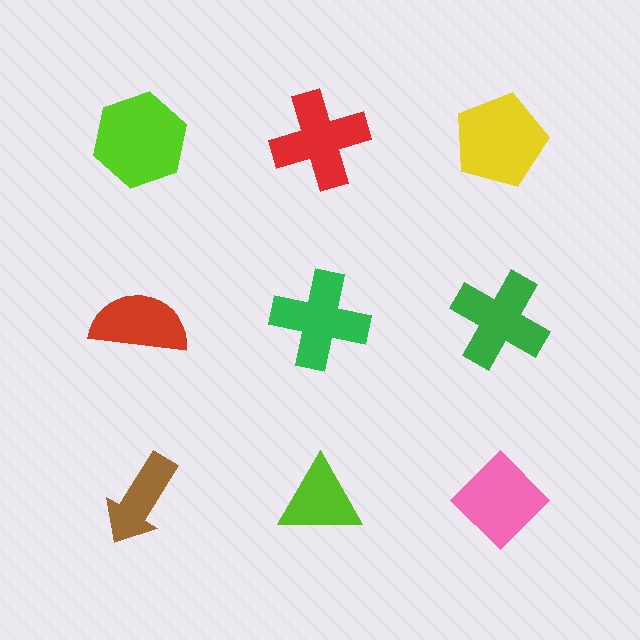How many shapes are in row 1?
3 shapes.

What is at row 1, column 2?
A red cross.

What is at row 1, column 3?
A yellow pentagon.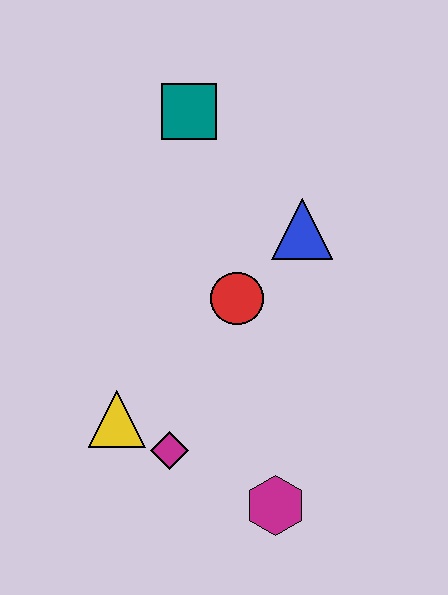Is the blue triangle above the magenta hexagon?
Yes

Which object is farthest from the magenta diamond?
The teal square is farthest from the magenta diamond.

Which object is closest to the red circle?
The blue triangle is closest to the red circle.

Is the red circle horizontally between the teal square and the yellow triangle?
No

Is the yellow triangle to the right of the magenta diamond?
No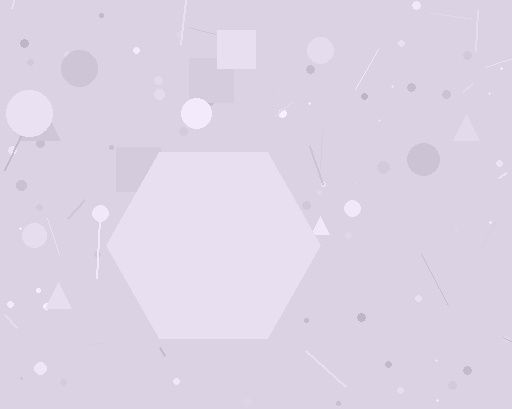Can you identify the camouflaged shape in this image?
The camouflaged shape is a hexagon.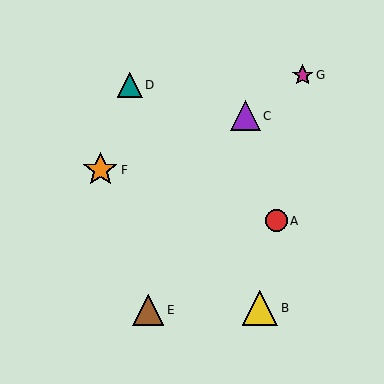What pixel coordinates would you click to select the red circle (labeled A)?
Click at (276, 221) to select the red circle A.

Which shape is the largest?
The yellow triangle (labeled B) is the largest.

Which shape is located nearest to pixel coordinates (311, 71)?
The magenta star (labeled G) at (303, 75) is nearest to that location.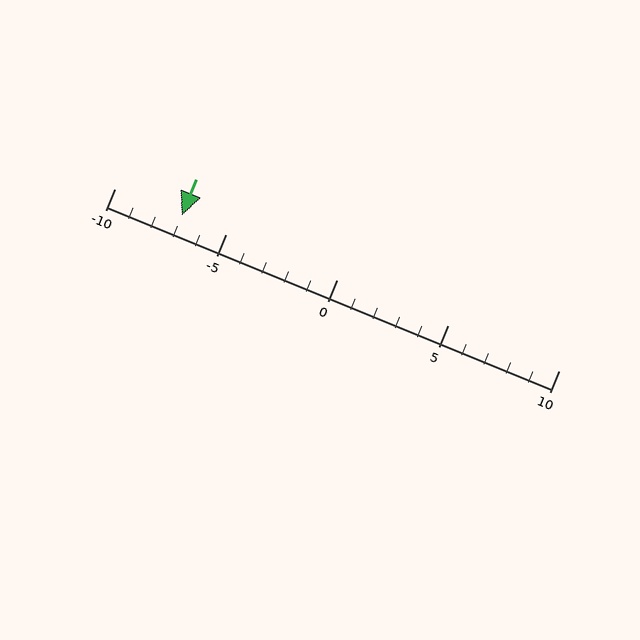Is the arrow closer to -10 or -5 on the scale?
The arrow is closer to -5.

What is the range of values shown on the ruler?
The ruler shows values from -10 to 10.